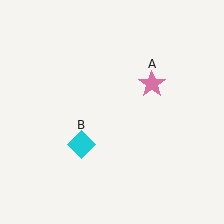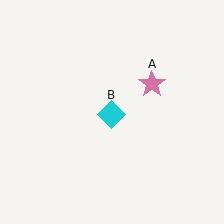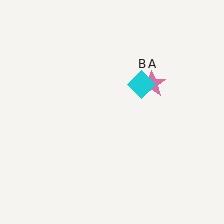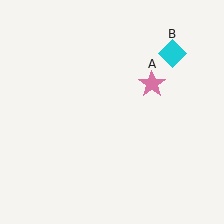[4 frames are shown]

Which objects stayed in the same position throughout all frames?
Pink star (object A) remained stationary.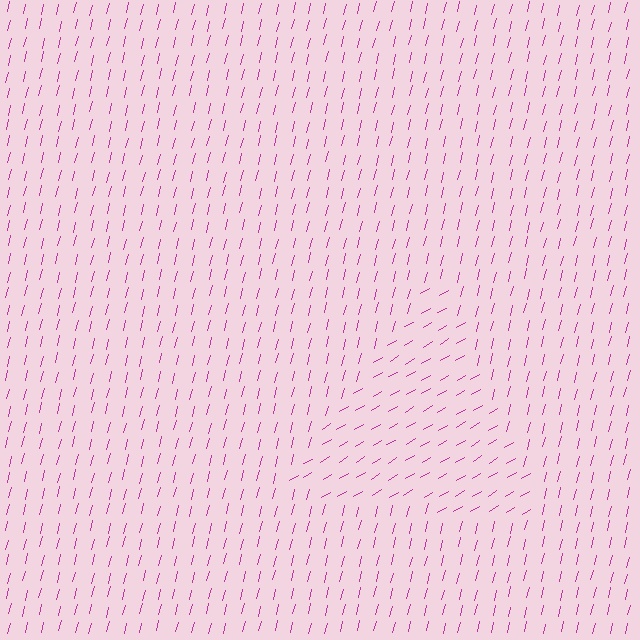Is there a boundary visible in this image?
Yes, there is a texture boundary formed by a change in line orientation.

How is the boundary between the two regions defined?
The boundary is defined purely by a change in line orientation (approximately 45 degrees difference). All lines are the same color and thickness.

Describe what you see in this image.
The image is filled with small magenta line segments. A triangle region in the image has lines oriented differently from the surrounding lines, creating a visible texture boundary.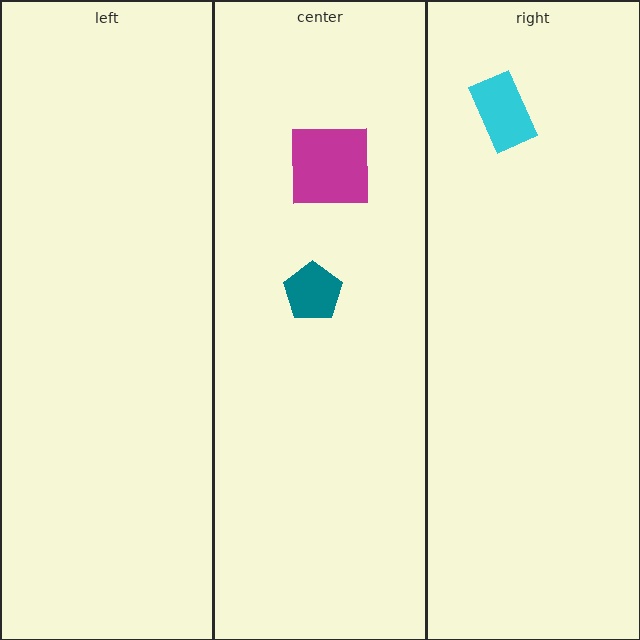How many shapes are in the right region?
1.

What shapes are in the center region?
The teal pentagon, the magenta square.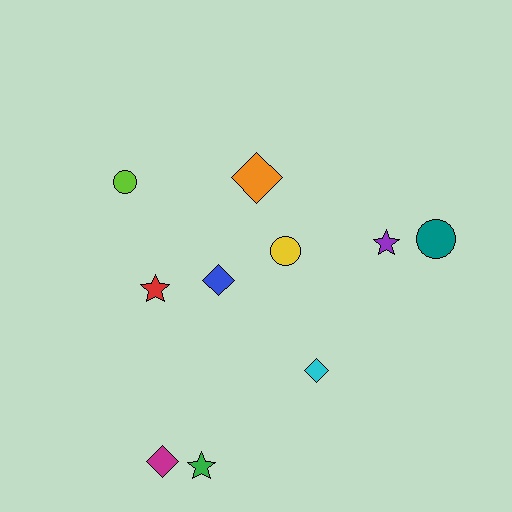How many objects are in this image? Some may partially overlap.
There are 10 objects.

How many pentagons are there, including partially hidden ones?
There are no pentagons.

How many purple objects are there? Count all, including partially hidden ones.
There is 1 purple object.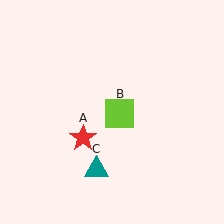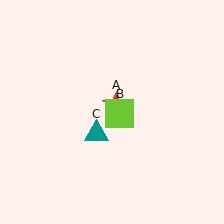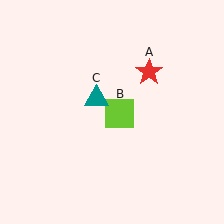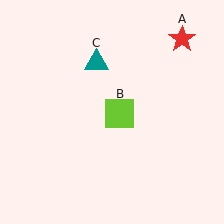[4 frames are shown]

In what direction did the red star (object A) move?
The red star (object A) moved up and to the right.